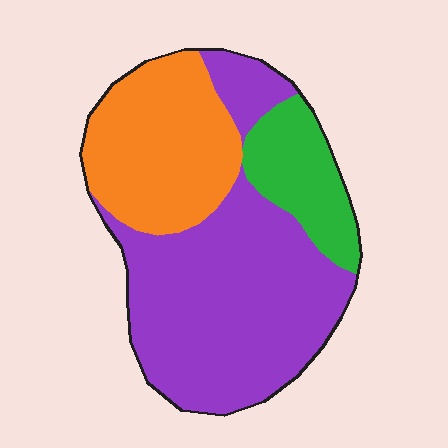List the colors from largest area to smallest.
From largest to smallest: purple, orange, green.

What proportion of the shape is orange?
Orange covers roughly 30% of the shape.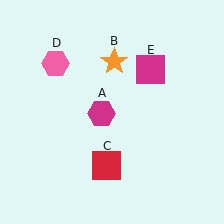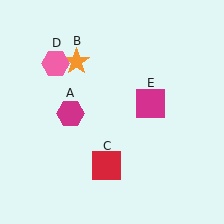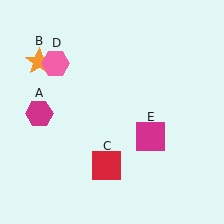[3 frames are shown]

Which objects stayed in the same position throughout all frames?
Red square (object C) and pink hexagon (object D) remained stationary.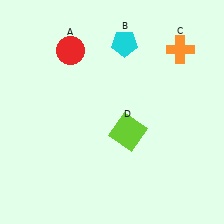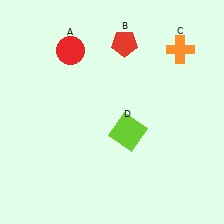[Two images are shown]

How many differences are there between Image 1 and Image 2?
There is 1 difference between the two images.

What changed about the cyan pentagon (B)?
In Image 1, B is cyan. In Image 2, it changed to red.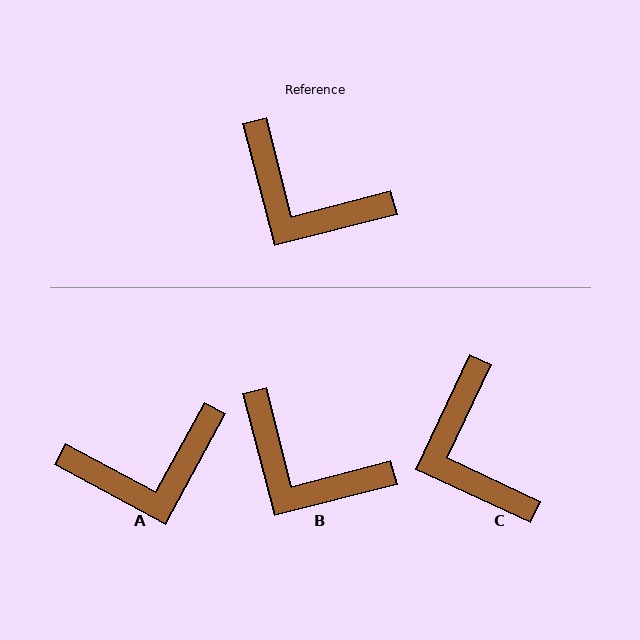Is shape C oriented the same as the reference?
No, it is off by about 40 degrees.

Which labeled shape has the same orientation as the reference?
B.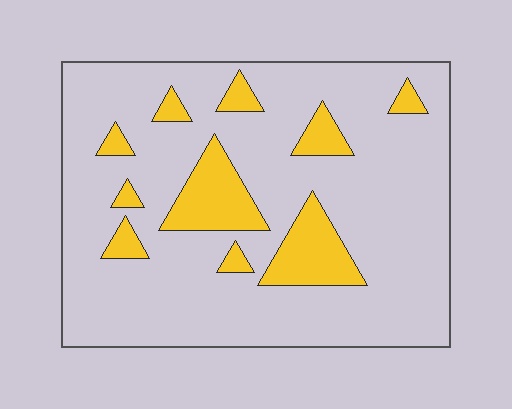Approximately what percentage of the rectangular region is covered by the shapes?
Approximately 15%.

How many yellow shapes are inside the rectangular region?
10.